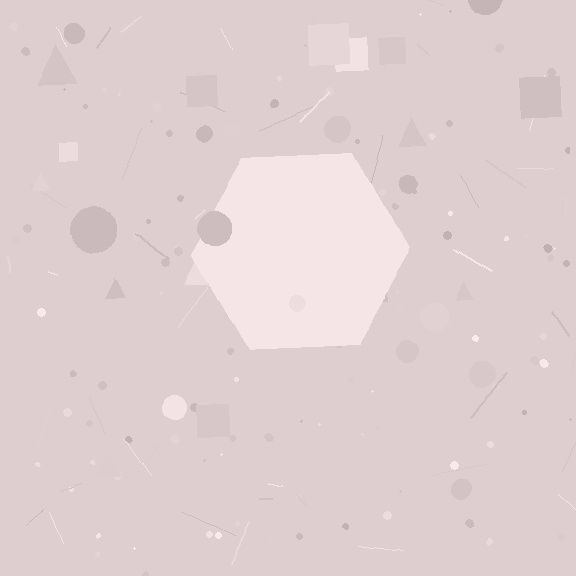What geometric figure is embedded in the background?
A hexagon is embedded in the background.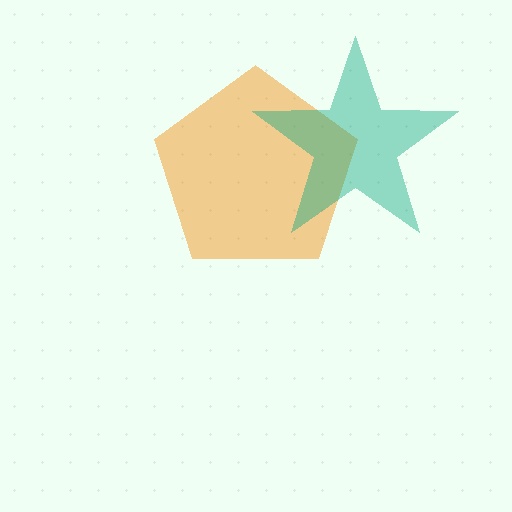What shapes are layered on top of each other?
The layered shapes are: an orange pentagon, a teal star.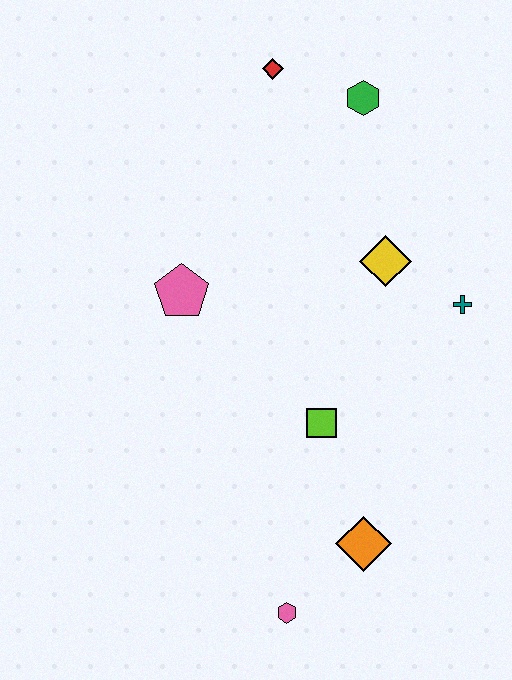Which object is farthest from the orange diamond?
The red diamond is farthest from the orange diamond.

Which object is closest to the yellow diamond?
The teal cross is closest to the yellow diamond.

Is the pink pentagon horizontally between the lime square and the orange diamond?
No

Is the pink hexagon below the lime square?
Yes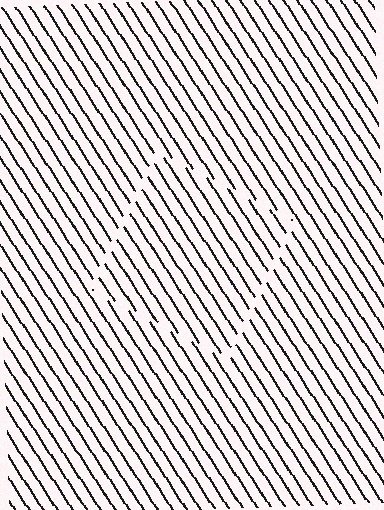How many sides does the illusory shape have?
4 sides — the line-ends trace a square.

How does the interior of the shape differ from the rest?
The interior of the shape contains the same grating, shifted by half a period — the contour is defined by the phase discontinuity where line-ends from the inner and outer gratings abut.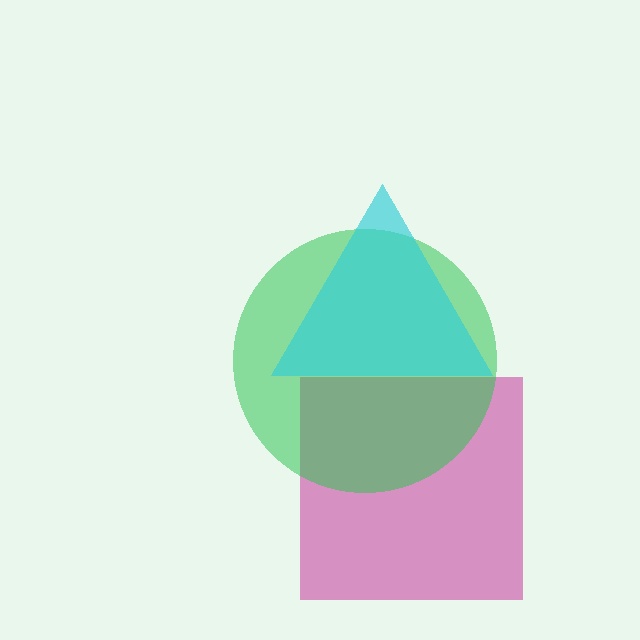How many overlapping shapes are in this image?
There are 3 overlapping shapes in the image.